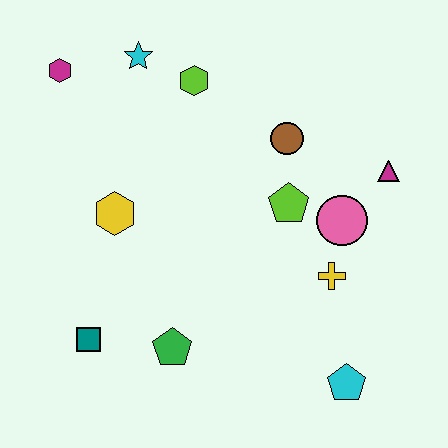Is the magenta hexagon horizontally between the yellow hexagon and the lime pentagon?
No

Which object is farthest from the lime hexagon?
The cyan pentagon is farthest from the lime hexagon.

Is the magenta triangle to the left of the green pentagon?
No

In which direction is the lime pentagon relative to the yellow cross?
The lime pentagon is above the yellow cross.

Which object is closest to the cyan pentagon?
The yellow cross is closest to the cyan pentagon.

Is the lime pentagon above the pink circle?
Yes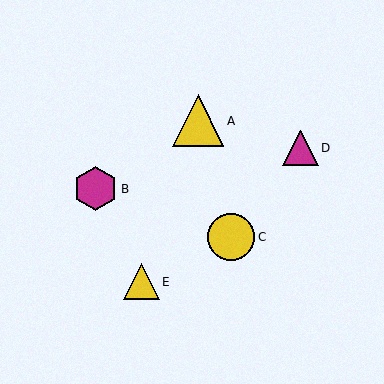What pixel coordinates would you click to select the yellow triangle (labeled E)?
Click at (141, 282) to select the yellow triangle E.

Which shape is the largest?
The yellow triangle (labeled A) is the largest.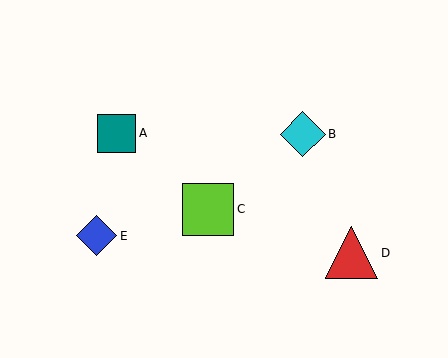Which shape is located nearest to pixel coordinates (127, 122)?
The teal square (labeled A) at (117, 133) is nearest to that location.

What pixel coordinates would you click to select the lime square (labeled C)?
Click at (208, 209) to select the lime square C.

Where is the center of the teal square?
The center of the teal square is at (117, 133).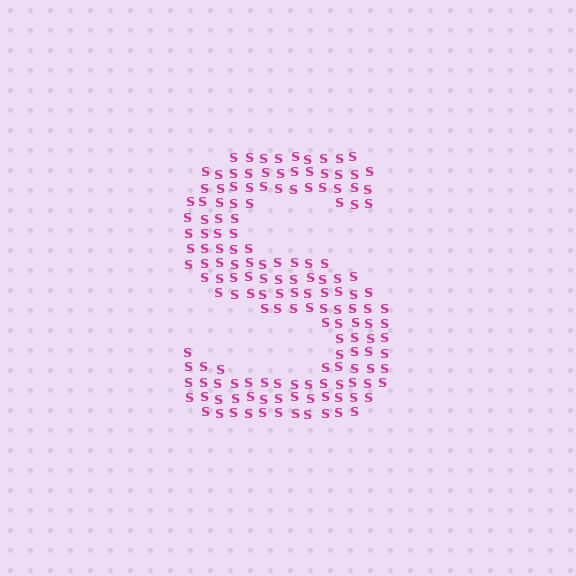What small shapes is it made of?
It is made of small letter S's.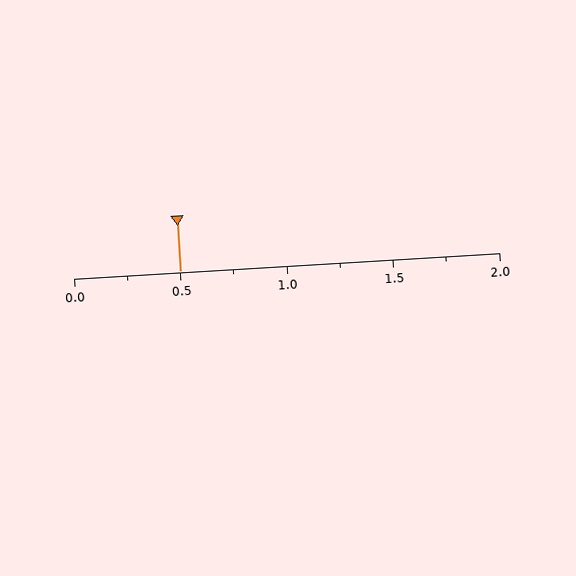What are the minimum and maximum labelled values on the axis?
The axis runs from 0.0 to 2.0.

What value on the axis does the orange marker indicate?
The marker indicates approximately 0.5.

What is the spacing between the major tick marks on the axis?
The major ticks are spaced 0.5 apart.